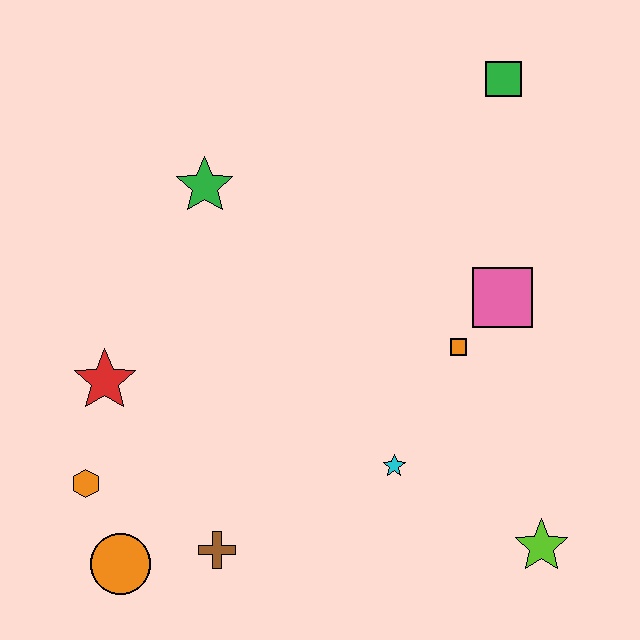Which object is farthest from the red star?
The green square is farthest from the red star.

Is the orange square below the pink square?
Yes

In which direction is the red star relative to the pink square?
The red star is to the left of the pink square.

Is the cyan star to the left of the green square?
Yes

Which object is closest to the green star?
The red star is closest to the green star.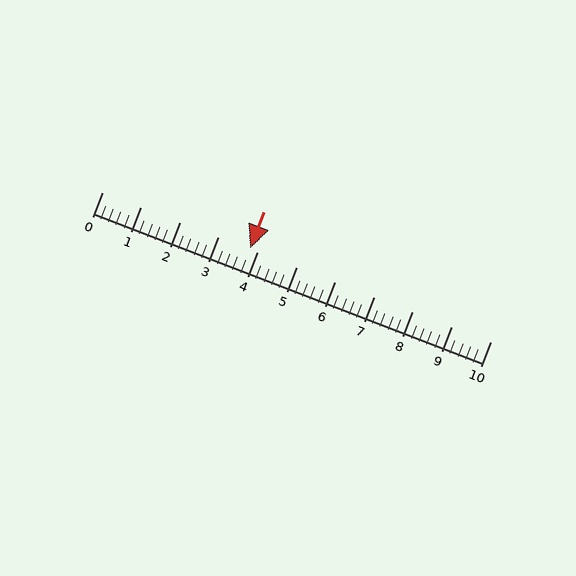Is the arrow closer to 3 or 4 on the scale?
The arrow is closer to 4.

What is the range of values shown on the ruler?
The ruler shows values from 0 to 10.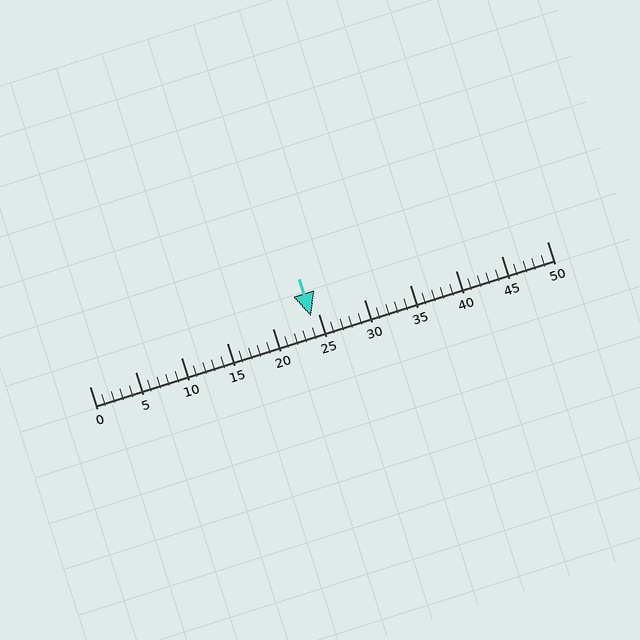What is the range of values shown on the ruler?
The ruler shows values from 0 to 50.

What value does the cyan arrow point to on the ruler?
The cyan arrow points to approximately 24.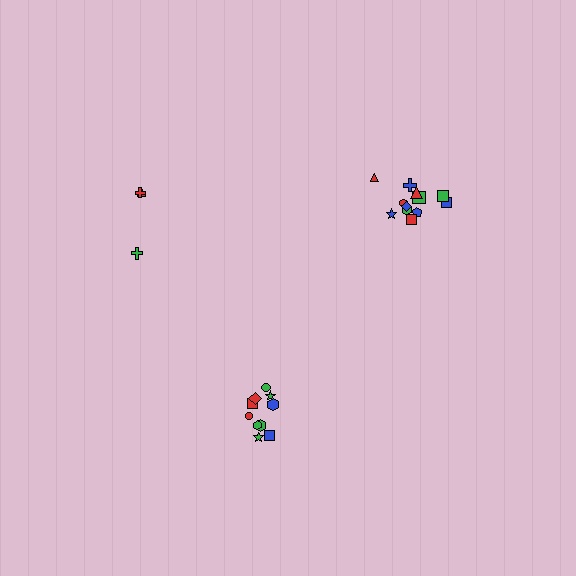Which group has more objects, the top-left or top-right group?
The top-right group.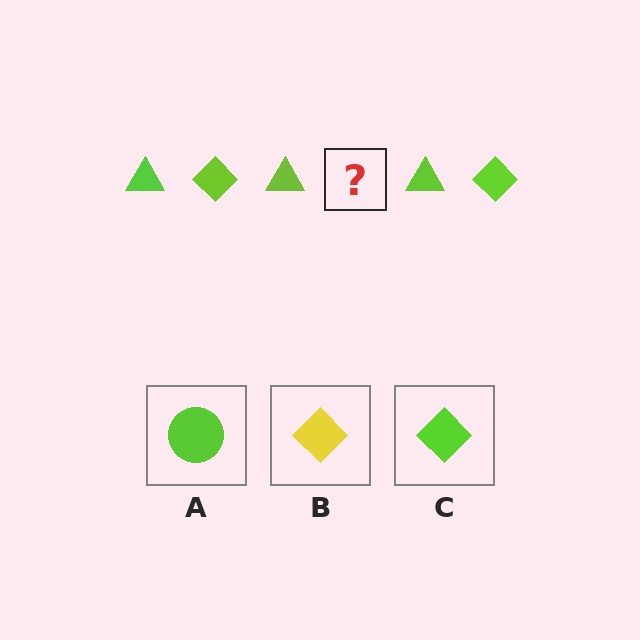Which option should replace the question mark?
Option C.